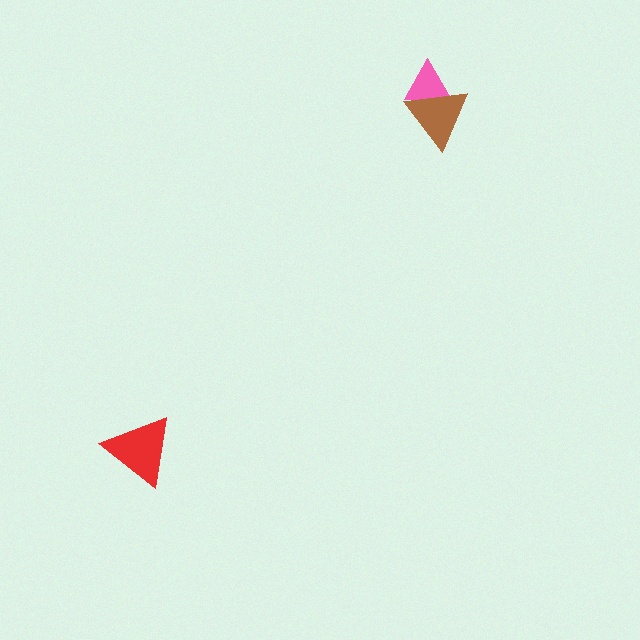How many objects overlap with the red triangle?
0 objects overlap with the red triangle.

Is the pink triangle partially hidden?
Yes, it is partially covered by another shape.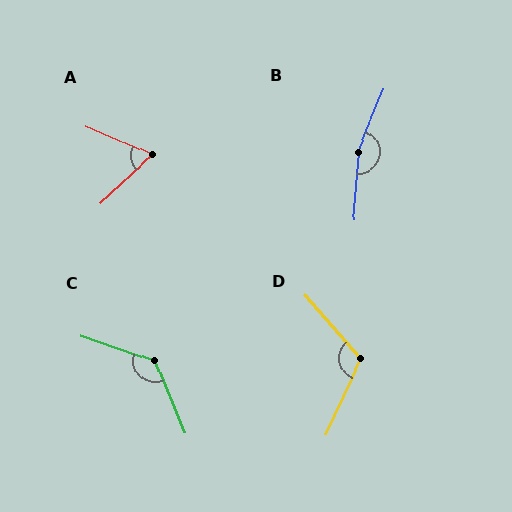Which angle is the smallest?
A, at approximately 66 degrees.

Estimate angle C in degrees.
Approximately 131 degrees.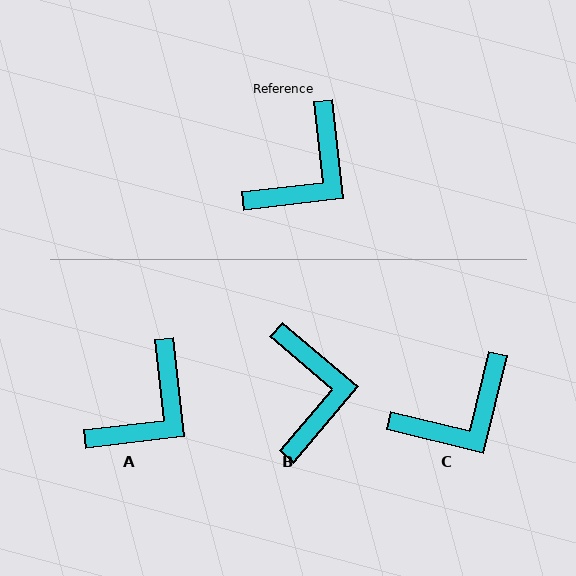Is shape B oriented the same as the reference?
No, it is off by about 43 degrees.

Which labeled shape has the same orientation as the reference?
A.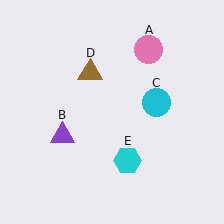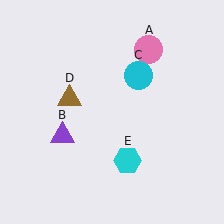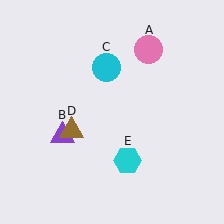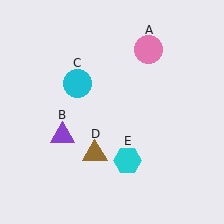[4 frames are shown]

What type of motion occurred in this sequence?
The cyan circle (object C), brown triangle (object D) rotated counterclockwise around the center of the scene.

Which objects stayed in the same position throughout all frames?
Pink circle (object A) and purple triangle (object B) and cyan hexagon (object E) remained stationary.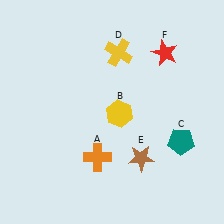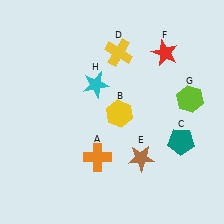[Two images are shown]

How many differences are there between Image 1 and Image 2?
There are 2 differences between the two images.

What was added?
A lime hexagon (G), a cyan star (H) were added in Image 2.